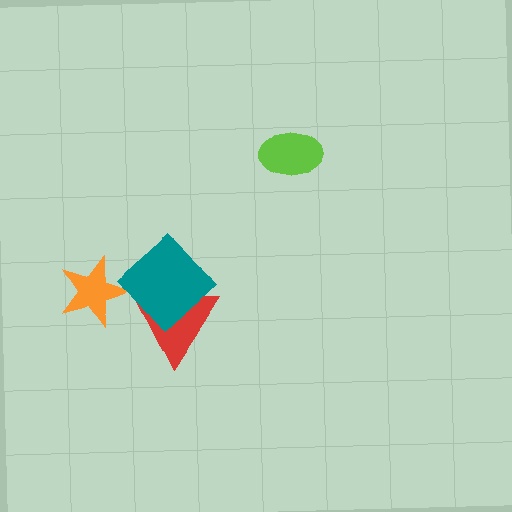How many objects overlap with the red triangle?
1 object overlaps with the red triangle.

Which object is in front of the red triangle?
The teal diamond is in front of the red triangle.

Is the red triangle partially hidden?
Yes, it is partially covered by another shape.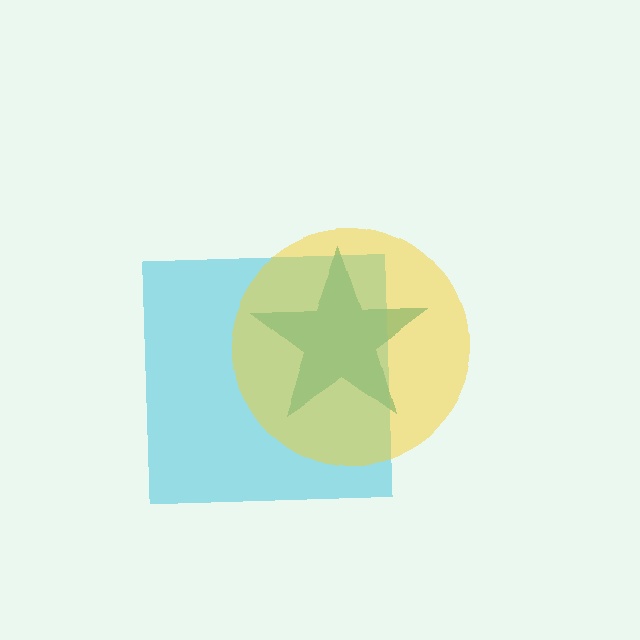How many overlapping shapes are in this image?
There are 3 overlapping shapes in the image.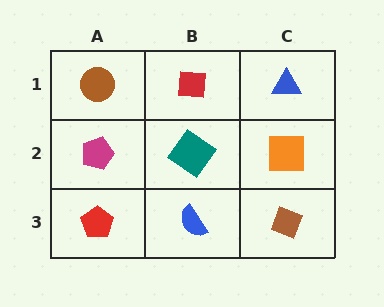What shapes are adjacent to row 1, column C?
An orange square (row 2, column C), a red square (row 1, column B).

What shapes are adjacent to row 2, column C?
A blue triangle (row 1, column C), a brown diamond (row 3, column C), a teal diamond (row 2, column B).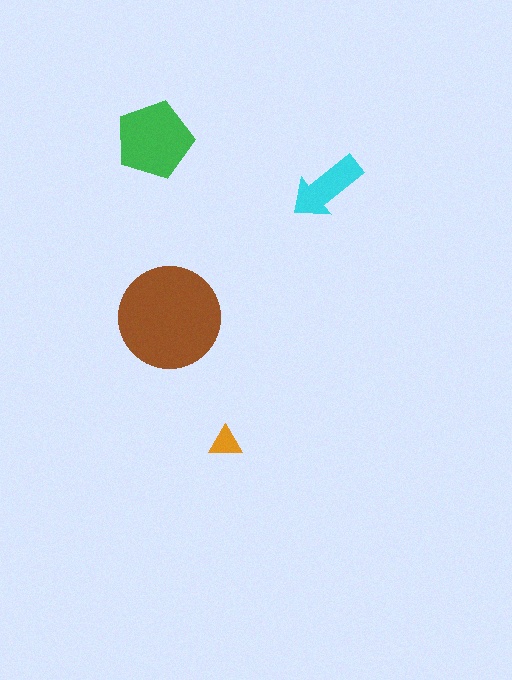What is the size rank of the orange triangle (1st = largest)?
4th.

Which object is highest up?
The green pentagon is topmost.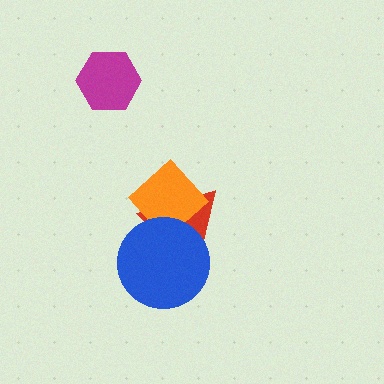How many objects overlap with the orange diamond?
2 objects overlap with the orange diamond.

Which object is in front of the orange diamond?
The blue circle is in front of the orange diamond.